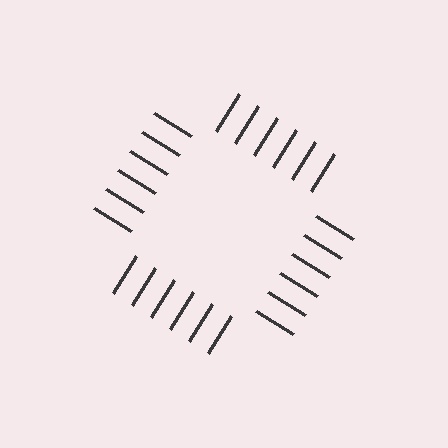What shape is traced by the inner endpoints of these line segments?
An illusory square — the line segments terminate on its edges but no continuous stroke is drawn.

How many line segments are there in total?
24 — 6 along each of the 4 edges.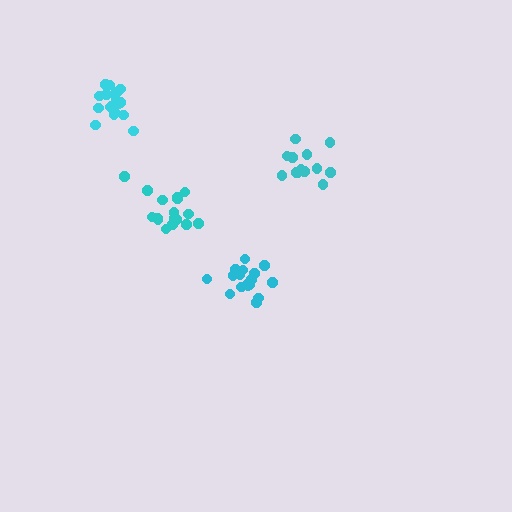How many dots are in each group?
Group 1: 17 dots, Group 2: 17 dots, Group 3: 18 dots, Group 4: 13 dots (65 total).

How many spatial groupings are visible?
There are 4 spatial groupings.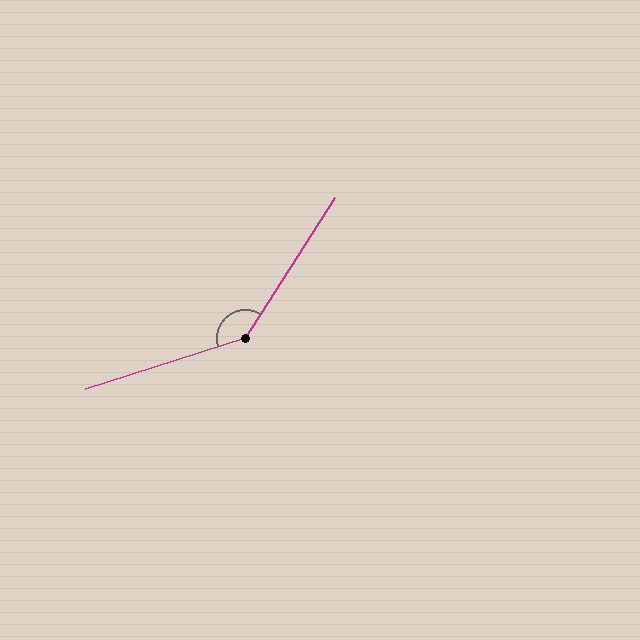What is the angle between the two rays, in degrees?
Approximately 140 degrees.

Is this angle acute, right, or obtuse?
It is obtuse.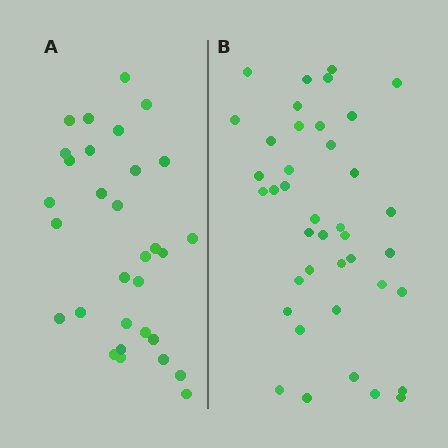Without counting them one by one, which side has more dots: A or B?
Region B (the right region) has more dots.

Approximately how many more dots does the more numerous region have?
Region B has roughly 8 or so more dots than region A.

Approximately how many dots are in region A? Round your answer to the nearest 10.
About 30 dots. (The exact count is 31, which rounds to 30.)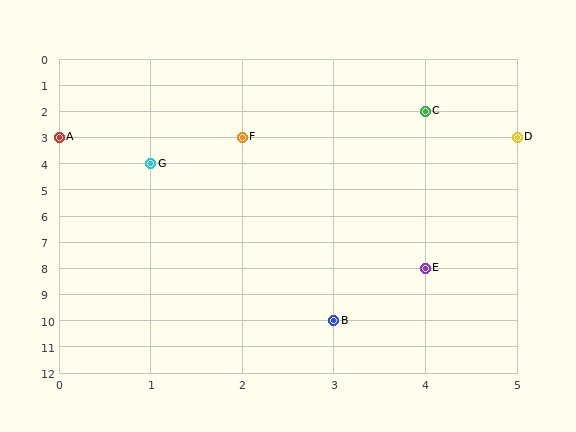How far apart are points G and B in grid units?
Points G and B are 2 columns and 6 rows apart (about 6.3 grid units diagonally).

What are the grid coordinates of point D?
Point D is at grid coordinates (5, 3).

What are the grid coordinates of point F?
Point F is at grid coordinates (2, 3).